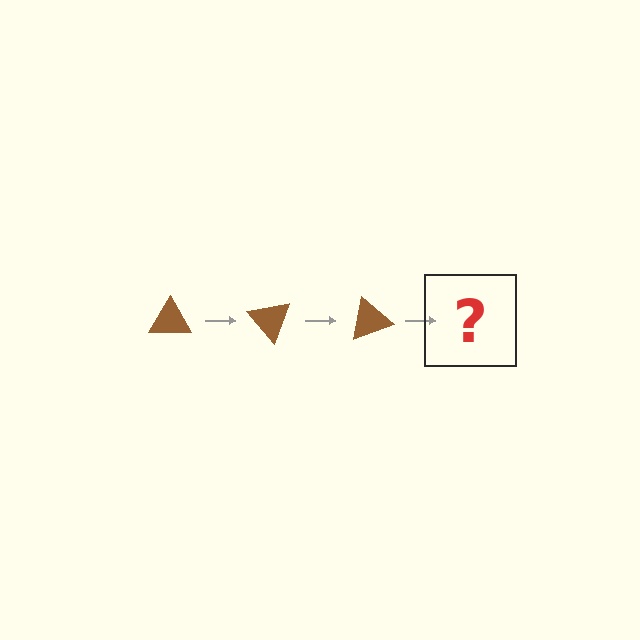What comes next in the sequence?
The next element should be a brown triangle rotated 150 degrees.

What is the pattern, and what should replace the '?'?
The pattern is that the triangle rotates 50 degrees each step. The '?' should be a brown triangle rotated 150 degrees.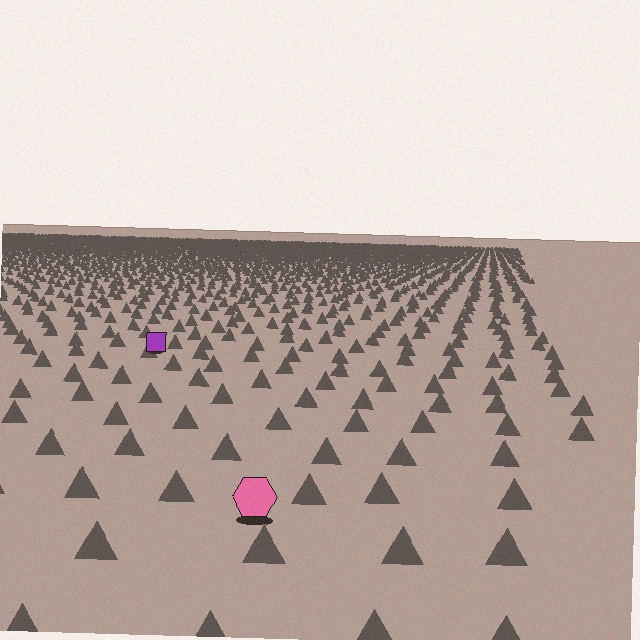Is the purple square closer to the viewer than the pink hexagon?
No. The pink hexagon is closer — you can tell from the texture gradient: the ground texture is coarser near it.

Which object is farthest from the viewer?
The purple square is farthest from the viewer. It appears smaller and the ground texture around it is denser.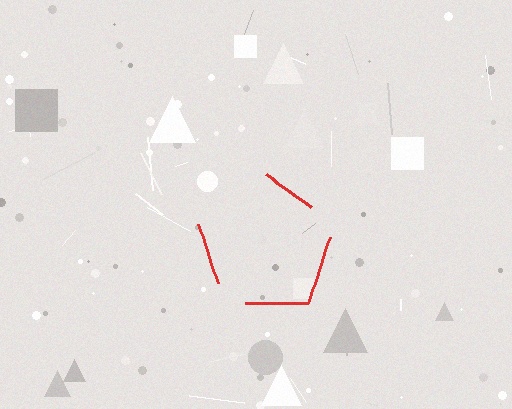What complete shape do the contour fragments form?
The contour fragments form a pentagon.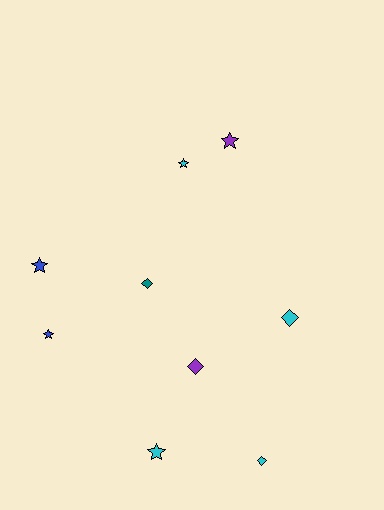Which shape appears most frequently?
Star, with 5 objects.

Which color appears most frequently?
Cyan, with 4 objects.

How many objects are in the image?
There are 9 objects.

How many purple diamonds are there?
There is 1 purple diamond.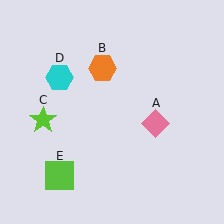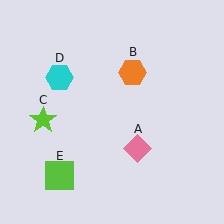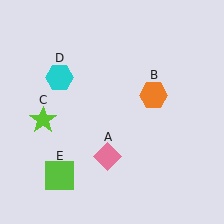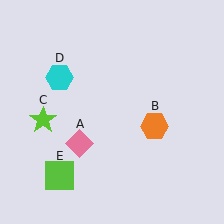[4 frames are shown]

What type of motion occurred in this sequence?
The pink diamond (object A), orange hexagon (object B) rotated clockwise around the center of the scene.